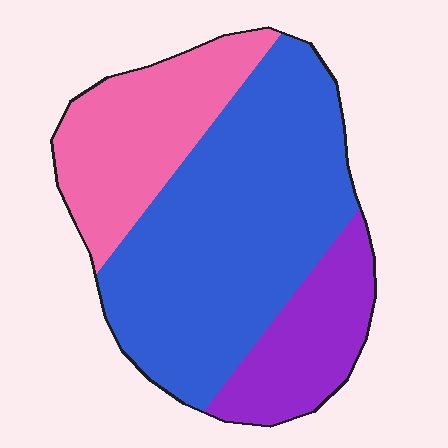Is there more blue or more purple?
Blue.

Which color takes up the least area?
Purple, at roughly 20%.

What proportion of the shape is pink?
Pink takes up about one quarter (1/4) of the shape.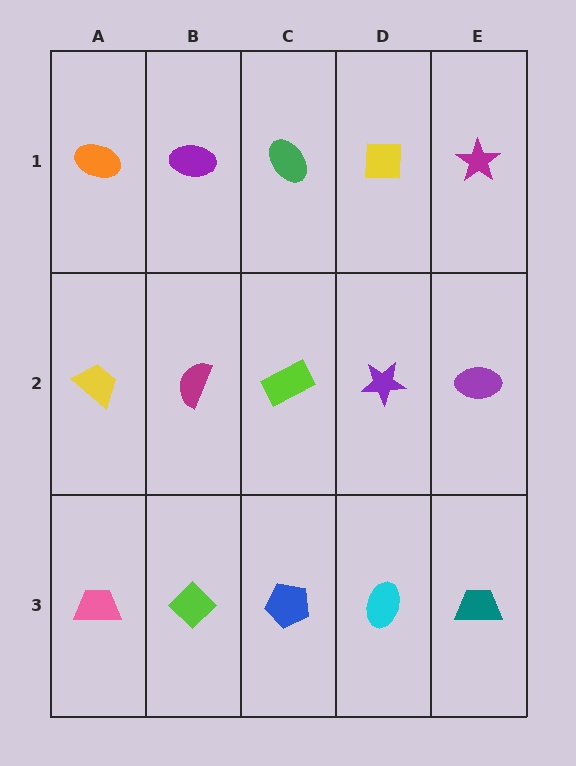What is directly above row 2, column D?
A yellow square.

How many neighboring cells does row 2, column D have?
4.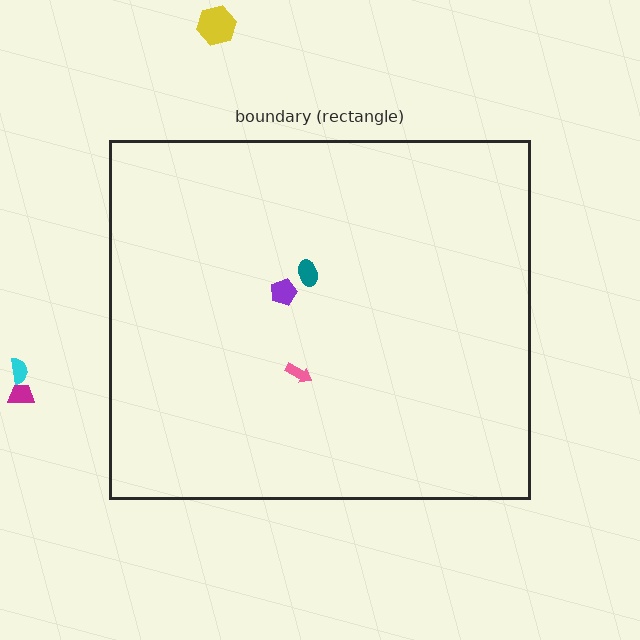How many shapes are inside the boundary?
3 inside, 3 outside.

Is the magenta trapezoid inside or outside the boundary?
Outside.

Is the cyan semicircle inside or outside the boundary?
Outside.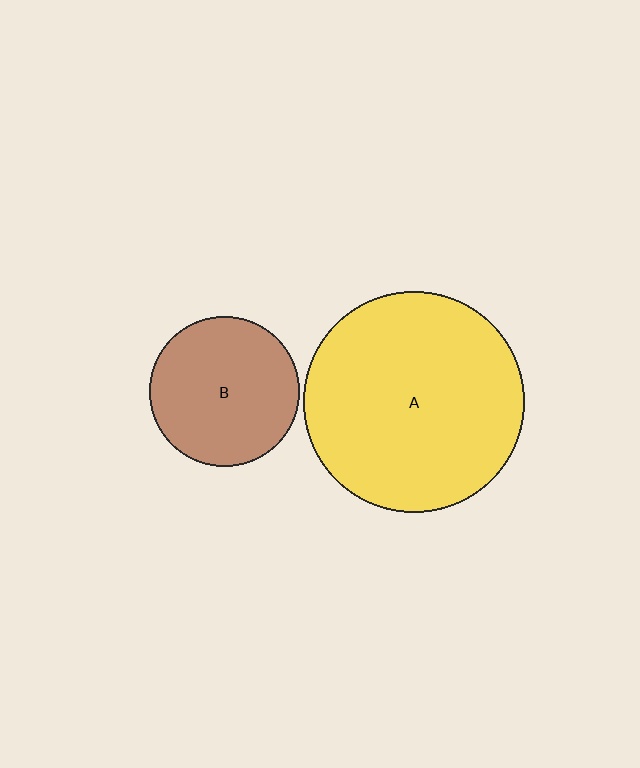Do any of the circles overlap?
No, none of the circles overlap.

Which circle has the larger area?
Circle A (yellow).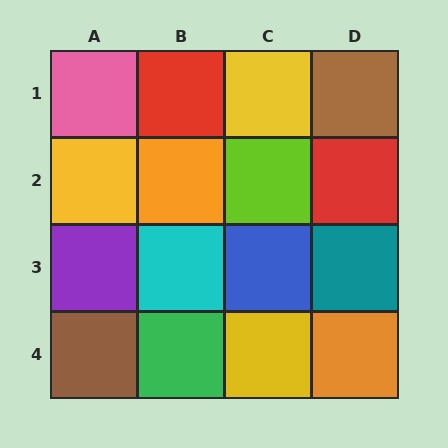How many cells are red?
2 cells are red.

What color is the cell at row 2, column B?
Orange.